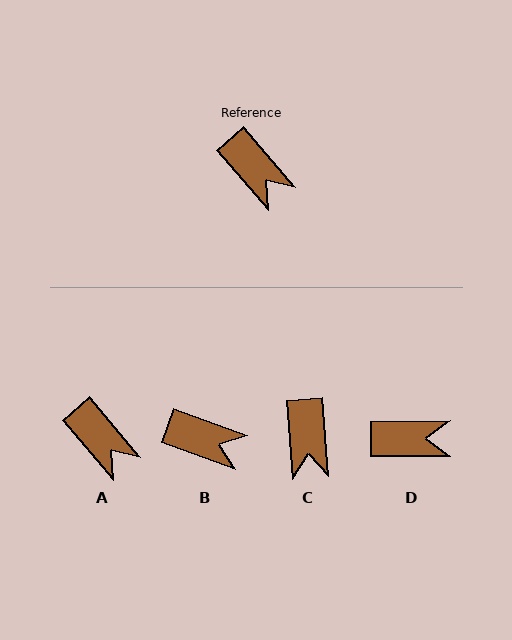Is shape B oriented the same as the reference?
No, it is off by about 30 degrees.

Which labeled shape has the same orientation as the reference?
A.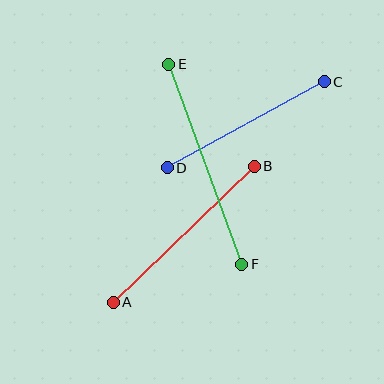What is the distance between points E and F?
The distance is approximately 213 pixels.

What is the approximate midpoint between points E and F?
The midpoint is at approximately (205, 164) pixels.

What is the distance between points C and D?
The distance is approximately 179 pixels.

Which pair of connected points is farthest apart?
Points E and F are farthest apart.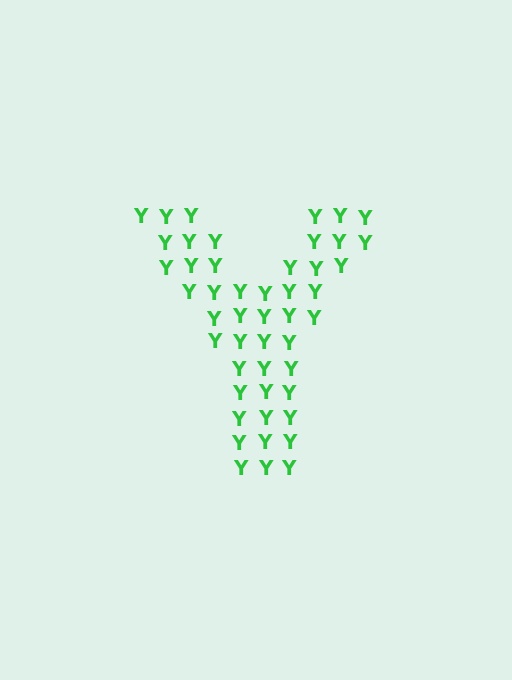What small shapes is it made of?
It is made of small letter Y's.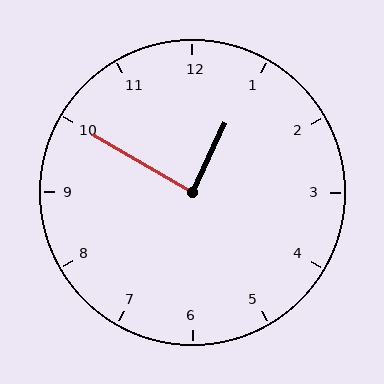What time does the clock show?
12:50.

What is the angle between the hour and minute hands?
Approximately 85 degrees.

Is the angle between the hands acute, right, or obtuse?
It is right.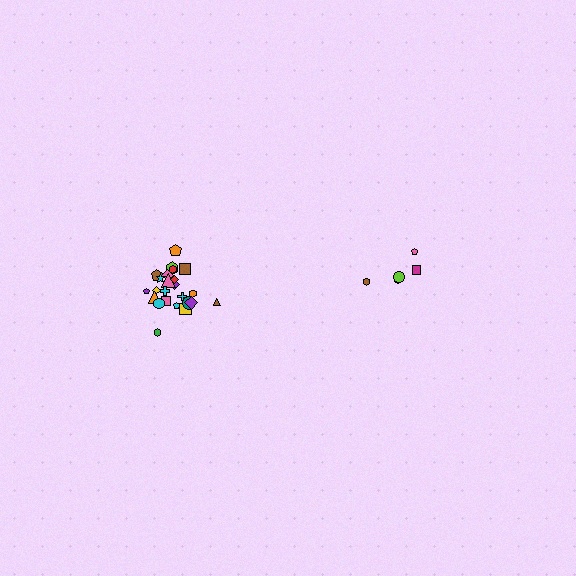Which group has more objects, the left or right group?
The left group.